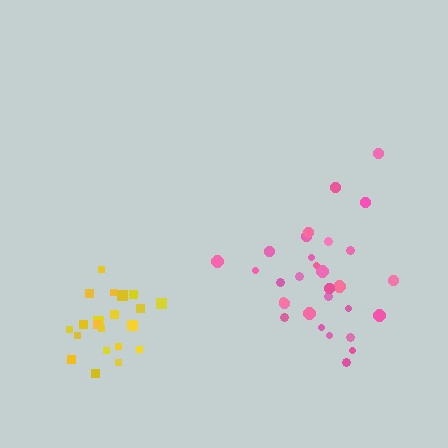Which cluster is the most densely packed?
Yellow.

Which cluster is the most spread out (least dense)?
Pink.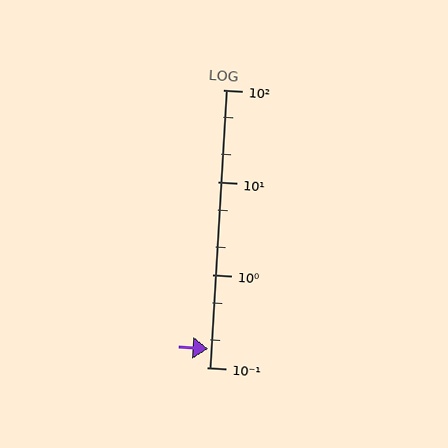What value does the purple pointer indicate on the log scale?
The pointer indicates approximately 0.16.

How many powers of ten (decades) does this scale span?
The scale spans 3 decades, from 0.1 to 100.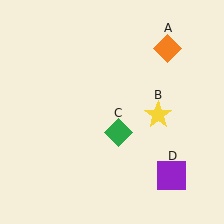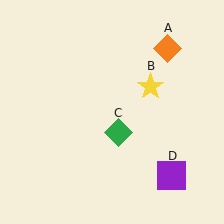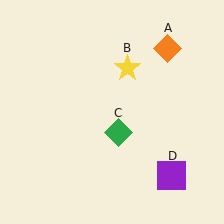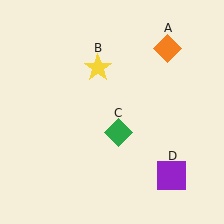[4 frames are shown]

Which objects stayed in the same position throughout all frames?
Orange diamond (object A) and green diamond (object C) and purple square (object D) remained stationary.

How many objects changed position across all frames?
1 object changed position: yellow star (object B).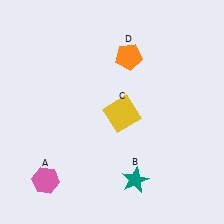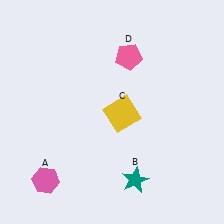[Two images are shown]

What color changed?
The pentagon (D) changed from orange in Image 1 to pink in Image 2.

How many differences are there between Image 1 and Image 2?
There is 1 difference between the two images.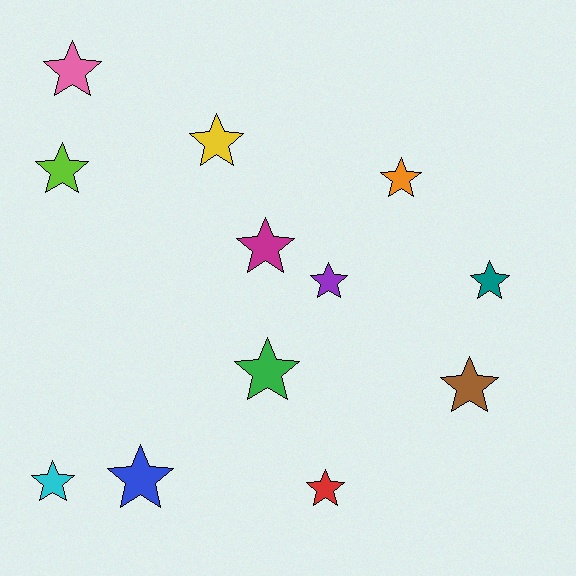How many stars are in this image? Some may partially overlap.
There are 12 stars.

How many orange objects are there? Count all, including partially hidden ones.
There is 1 orange object.